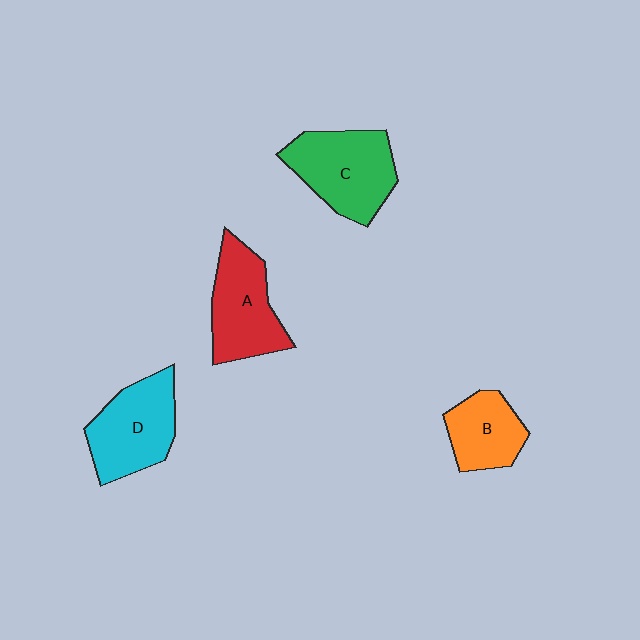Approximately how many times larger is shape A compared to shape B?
Approximately 1.4 times.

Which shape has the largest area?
Shape C (green).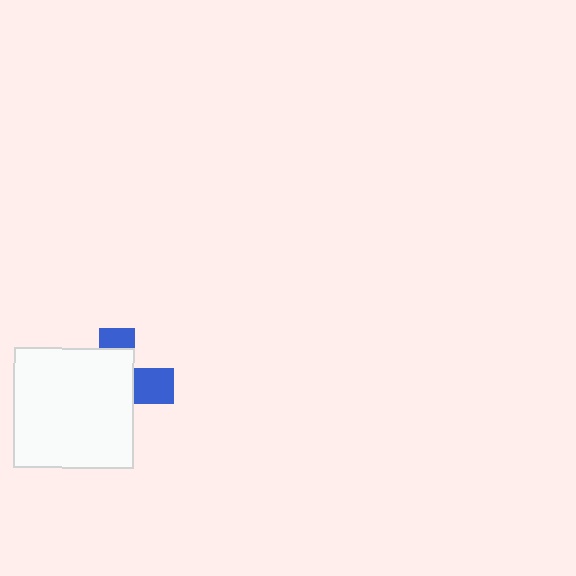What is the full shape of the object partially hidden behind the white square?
The partially hidden object is a blue cross.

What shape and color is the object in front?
The object in front is a white square.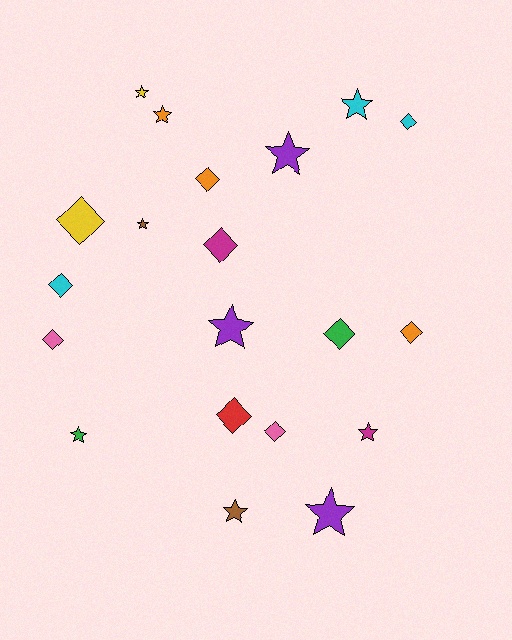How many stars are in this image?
There are 10 stars.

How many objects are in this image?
There are 20 objects.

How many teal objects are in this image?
There are no teal objects.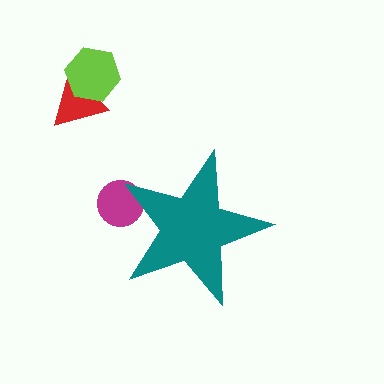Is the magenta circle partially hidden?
Yes, the magenta circle is partially hidden behind the teal star.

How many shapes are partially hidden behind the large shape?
1 shape is partially hidden.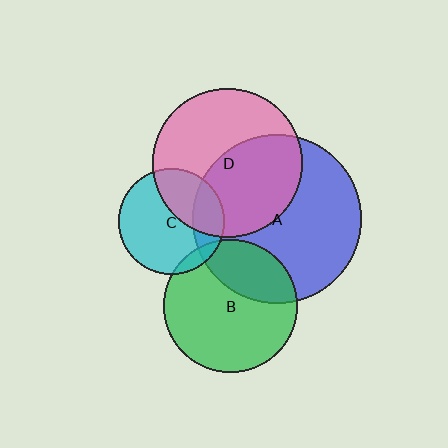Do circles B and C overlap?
Yes.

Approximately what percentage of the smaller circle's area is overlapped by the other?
Approximately 10%.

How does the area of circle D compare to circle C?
Approximately 2.0 times.